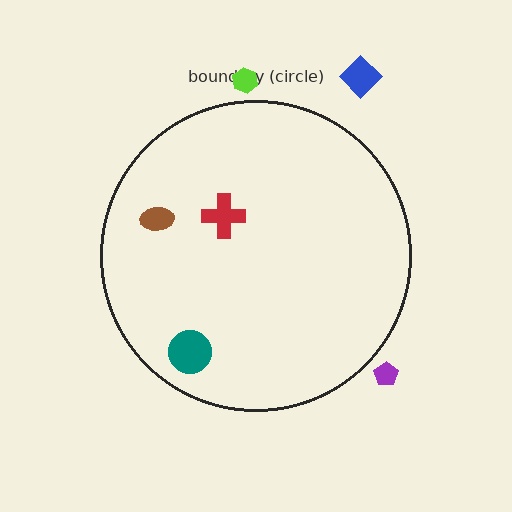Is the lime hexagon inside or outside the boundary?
Outside.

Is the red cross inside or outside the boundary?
Inside.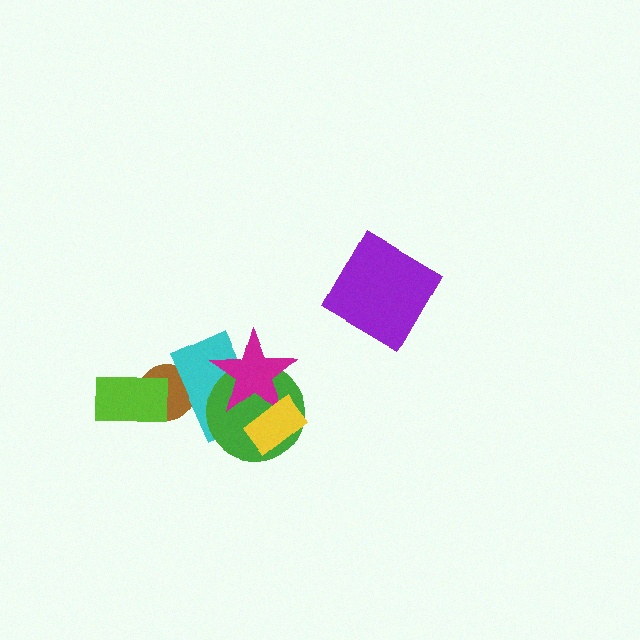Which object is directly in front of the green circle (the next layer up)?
The magenta star is directly in front of the green circle.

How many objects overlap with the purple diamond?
0 objects overlap with the purple diamond.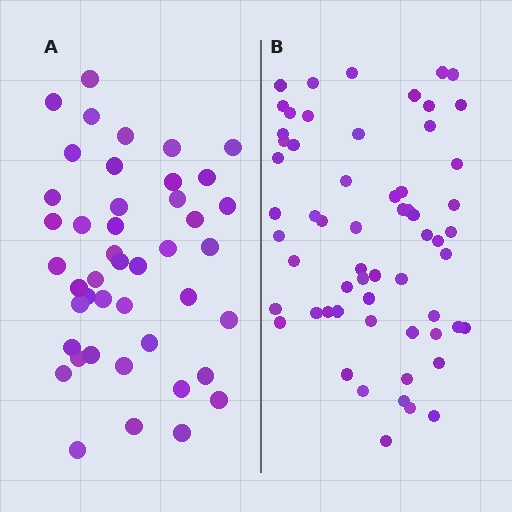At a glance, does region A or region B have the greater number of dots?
Region B (the right region) has more dots.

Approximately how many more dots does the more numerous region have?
Region B has approximately 15 more dots than region A.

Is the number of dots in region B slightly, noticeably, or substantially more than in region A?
Region B has noticeably more, but not dramatically so. The ratio is roughly 1.4 to 1.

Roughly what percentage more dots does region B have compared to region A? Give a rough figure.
About 35% more.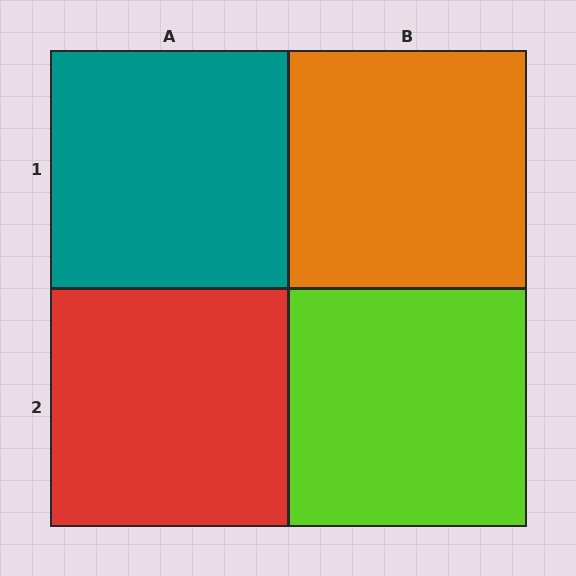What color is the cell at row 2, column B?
Lime.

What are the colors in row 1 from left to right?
Teal, orange.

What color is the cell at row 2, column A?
Red.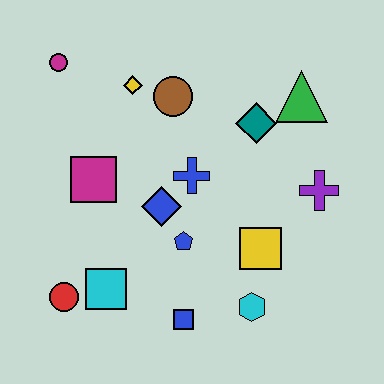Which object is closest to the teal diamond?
The green triangle is closest to the teal diamond.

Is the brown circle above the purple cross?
Yes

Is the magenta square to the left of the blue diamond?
Yes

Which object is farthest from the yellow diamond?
The cyan hexagon is farthest from the yellow diamond.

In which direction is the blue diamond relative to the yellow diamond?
The blue diamond is below the yellow diamond.